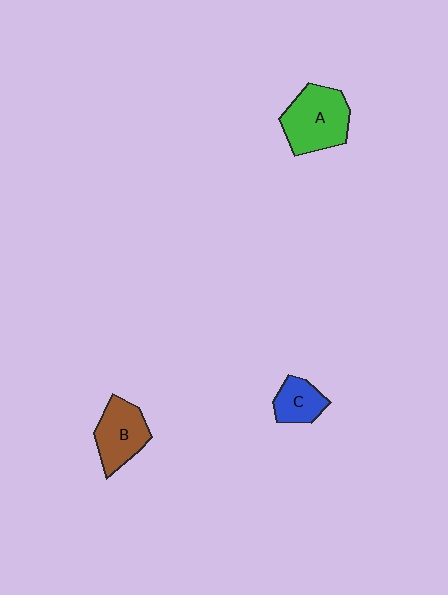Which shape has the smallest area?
Shape C (blue).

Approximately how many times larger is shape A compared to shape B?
Approximately 1.3 times.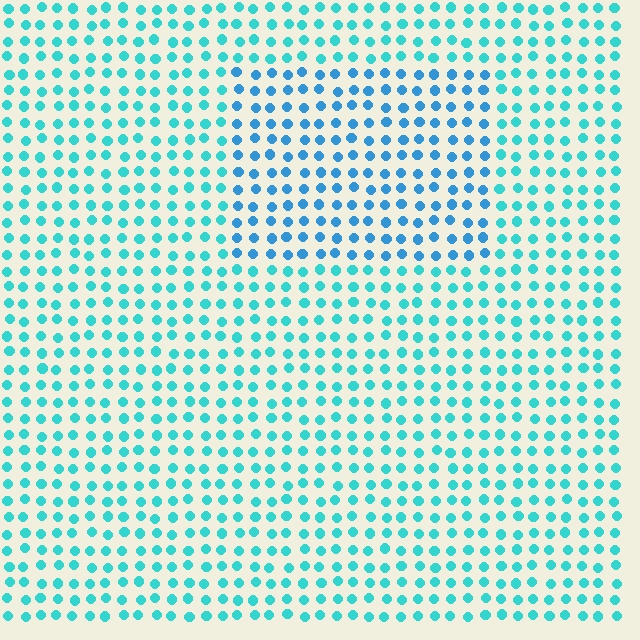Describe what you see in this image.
The image is filled with small cyan elements in a uniform arrangement. A rectangle-shaped region is visible where the elements are tinted to a slightly different hue, forming a subtle color boundary.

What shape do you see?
I see a rectangle.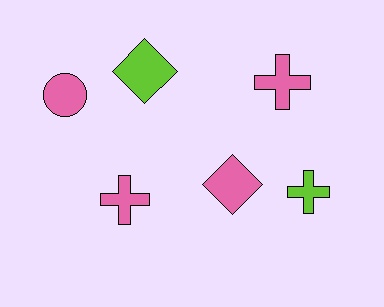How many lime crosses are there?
There is 1 lime cross.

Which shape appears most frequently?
Cross, with 3 objects.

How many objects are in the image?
There are 6 objects.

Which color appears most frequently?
Pink, with 4 objects.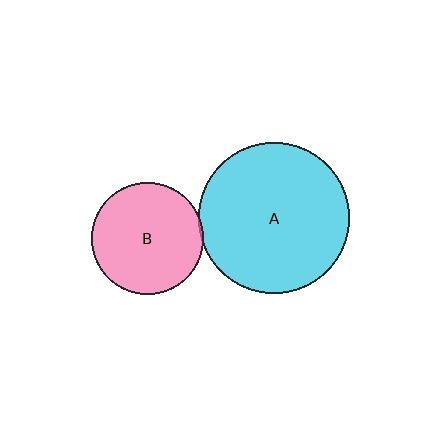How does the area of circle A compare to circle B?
Approximately 1.8 times.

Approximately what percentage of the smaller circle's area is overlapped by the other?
Approximately 5%.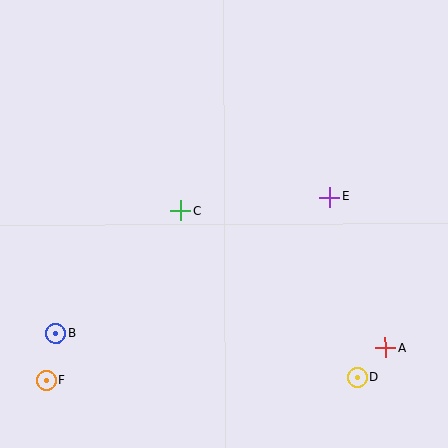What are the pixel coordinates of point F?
Point F is at (46, 380).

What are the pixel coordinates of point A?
Point A is at (385, 348).